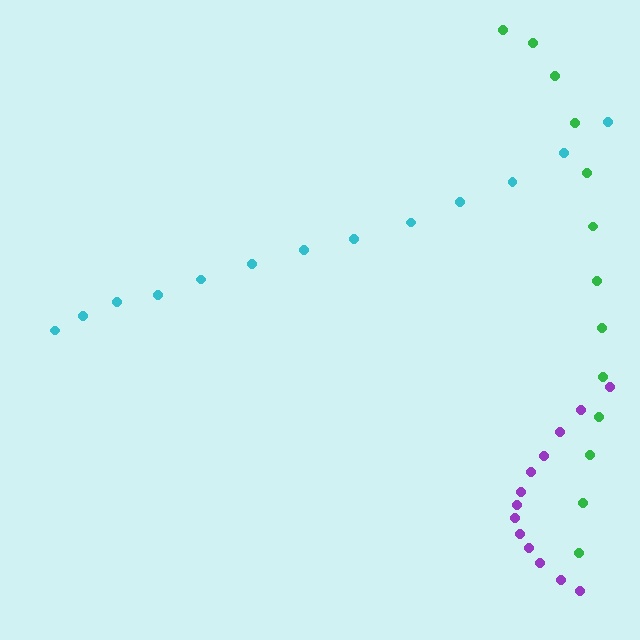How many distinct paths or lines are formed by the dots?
There are 3 distinct paths.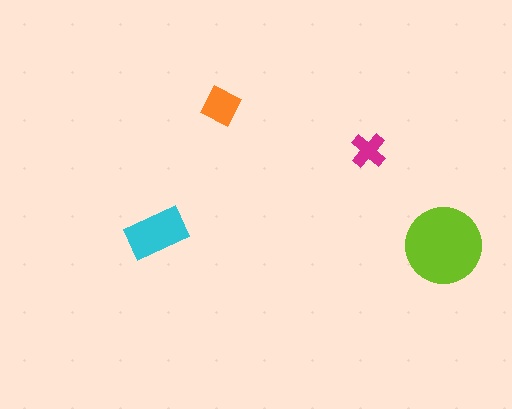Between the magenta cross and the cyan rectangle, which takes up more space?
The cyan rectangle.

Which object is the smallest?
The magenta cross.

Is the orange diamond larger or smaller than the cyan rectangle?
Smaller.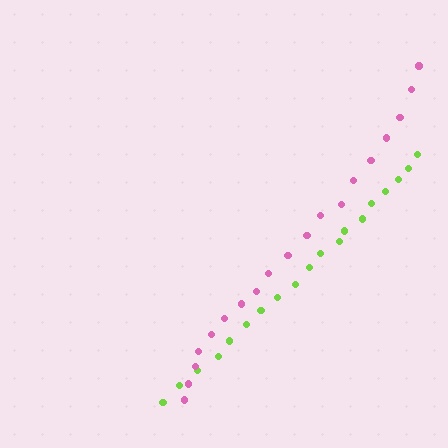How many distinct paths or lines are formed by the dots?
There are 2 distinct paths.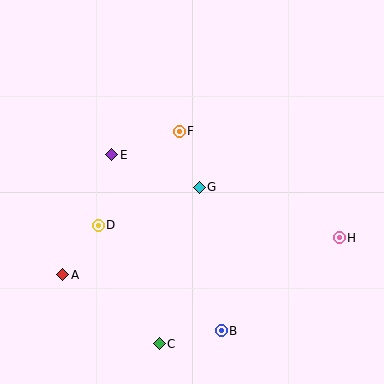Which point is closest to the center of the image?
Point G at (199, 187) is closest to the center.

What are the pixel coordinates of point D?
Point D is at (98, 225).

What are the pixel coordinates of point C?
Point C is at (159, 344).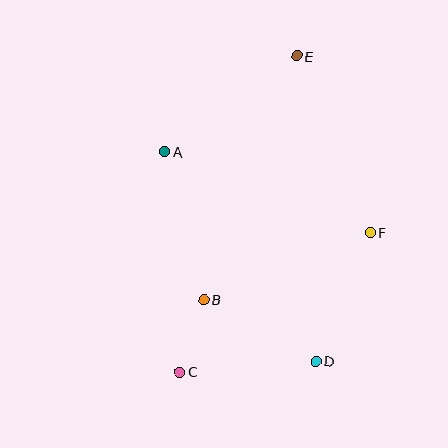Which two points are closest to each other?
Points B and C are closest to each other.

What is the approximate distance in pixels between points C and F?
The distance between C and F is approximately 236 pixels.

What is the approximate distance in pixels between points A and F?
The distance between A and F is approximately 221 pixels.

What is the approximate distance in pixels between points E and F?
The distance between E and F is approximately 191 pixels.